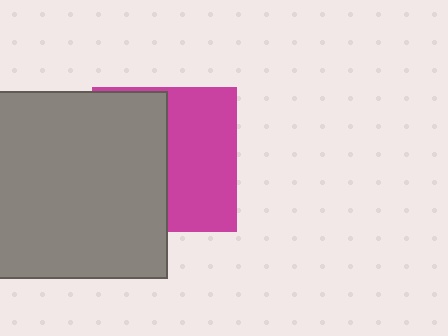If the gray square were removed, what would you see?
You would see the complete magenta square.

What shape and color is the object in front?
The object in front is a gray square.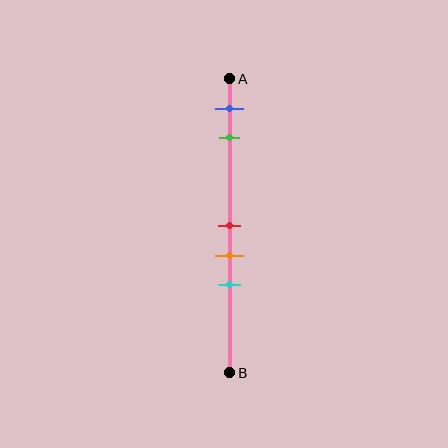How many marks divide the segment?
There are 5 marks dividing the segment.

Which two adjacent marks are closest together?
The red and orange marks are the closest adjacent pair.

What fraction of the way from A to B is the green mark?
The green mark is approximately 20% (0.2) of the way from A to B.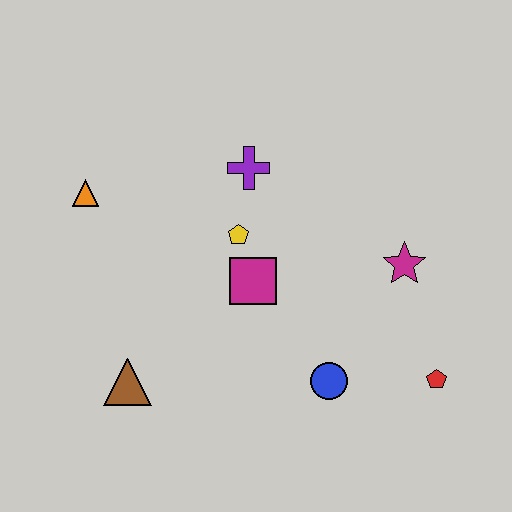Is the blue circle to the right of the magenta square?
Yes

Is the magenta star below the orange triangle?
Yes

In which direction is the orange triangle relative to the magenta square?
The orange triangle is to the left of the magenta square.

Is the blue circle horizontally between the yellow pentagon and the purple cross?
No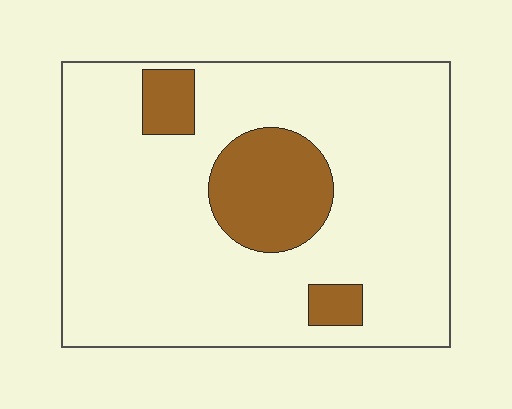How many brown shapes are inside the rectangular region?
3.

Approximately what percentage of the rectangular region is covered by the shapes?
Approximately 15%.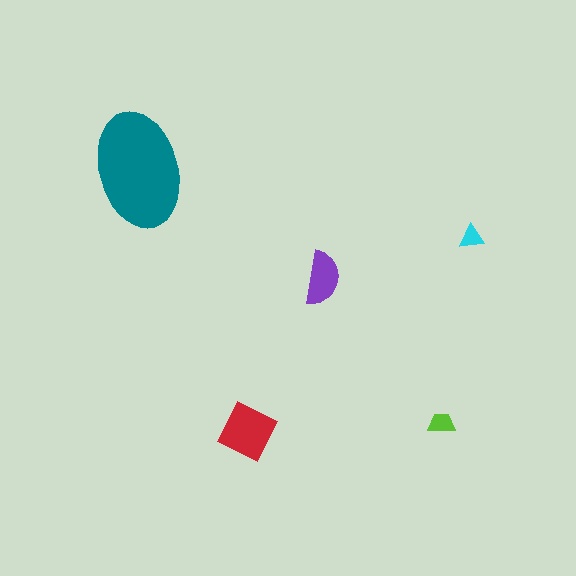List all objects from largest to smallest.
The teal ellipse, the red square, the purple semicircle, the lime trapezoid, the cyan triangle.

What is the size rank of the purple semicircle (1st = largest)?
3rd.